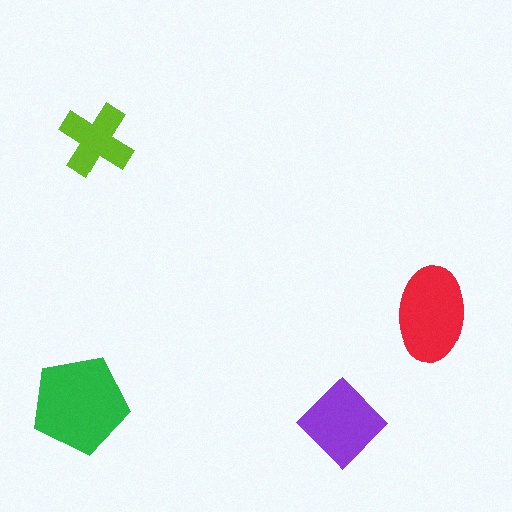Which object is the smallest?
The lime cross.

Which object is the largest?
The green pentagon.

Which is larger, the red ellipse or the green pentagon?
The green pentagon.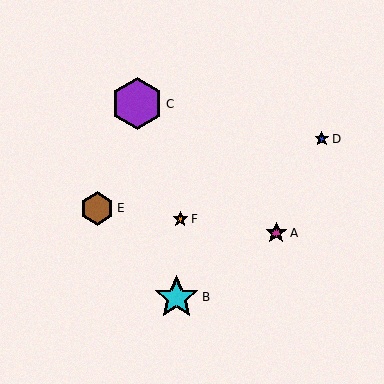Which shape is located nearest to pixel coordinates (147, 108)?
The purple hexagon (labeled C) at (137, 104) is nearest to that location.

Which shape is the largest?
The purple hexagon (labeled C) is the largest.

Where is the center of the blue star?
The center of the blue star is at (322, 139).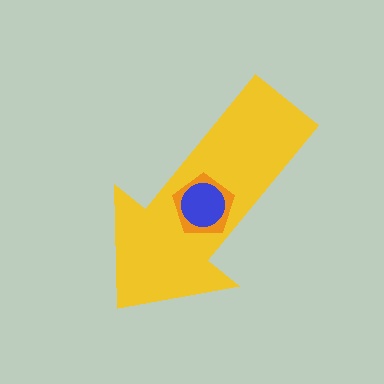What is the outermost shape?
The yellow arrow.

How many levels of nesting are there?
3.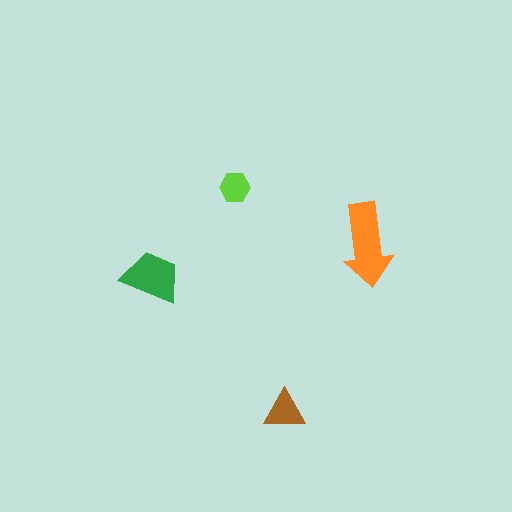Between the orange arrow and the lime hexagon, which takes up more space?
The orange arrow.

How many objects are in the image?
There are 4 objects in the image.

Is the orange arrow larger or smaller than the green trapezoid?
Larger.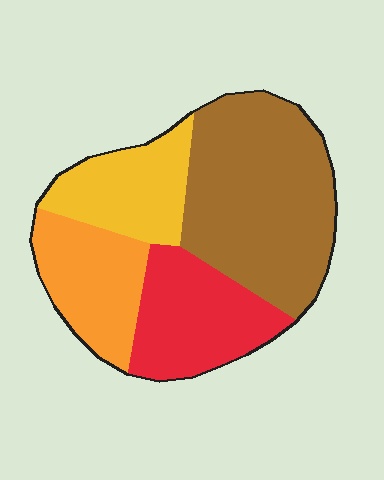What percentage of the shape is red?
Red covers about 20% of the shape.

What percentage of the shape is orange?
Orange covers about 20% of the shape.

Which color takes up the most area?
Brown, at roughly 40%.